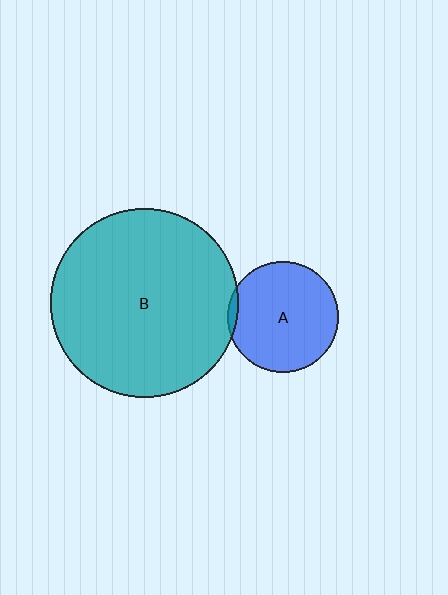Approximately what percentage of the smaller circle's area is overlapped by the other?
Approximately 5%.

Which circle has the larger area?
Circle B (teal).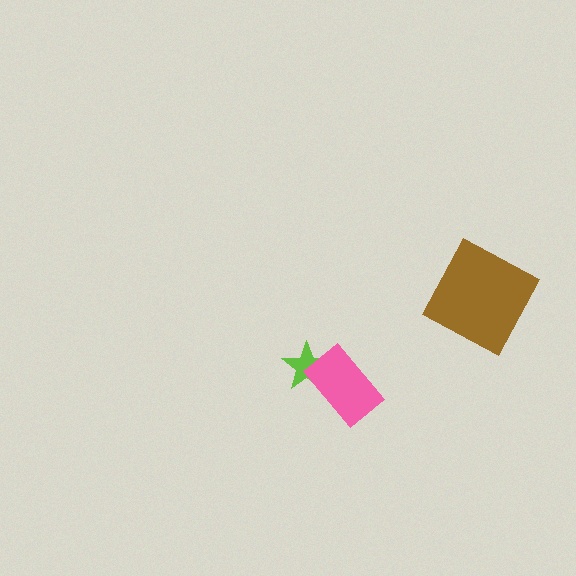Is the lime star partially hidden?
Yes, it is partially covered by another shape.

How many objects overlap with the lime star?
1 object overlaps with the lime star.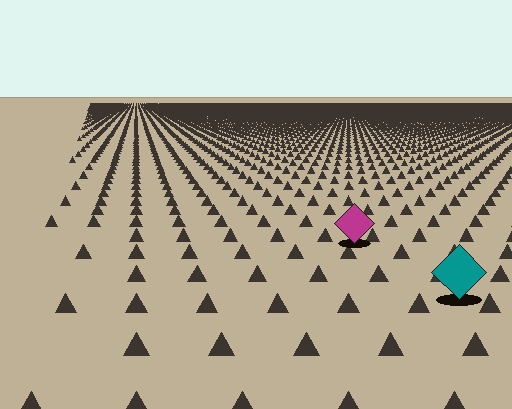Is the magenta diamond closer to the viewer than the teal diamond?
No. The teal diamond is closer — you can tell from the texture gradient: the ground texture is coarser near it.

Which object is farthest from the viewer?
The magenta diamond is farthest from the viewer. It appears smaller and the ground texture around it is denser.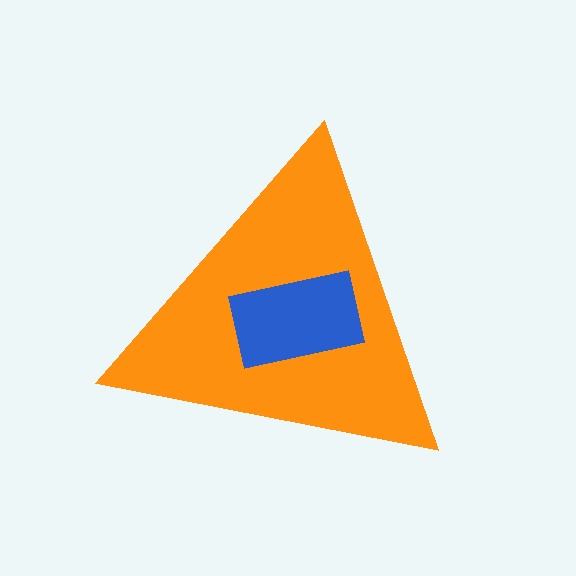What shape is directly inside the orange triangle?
The blue rectangle.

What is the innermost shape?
The blue rectangle.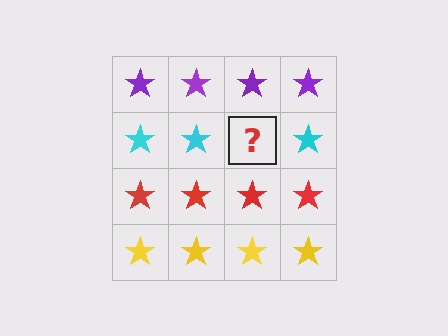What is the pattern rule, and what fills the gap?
The rule is that each row has a consistent color. The gap should be filled with a cyan star.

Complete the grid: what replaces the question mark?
The question mark should be replaced with a cyan star.